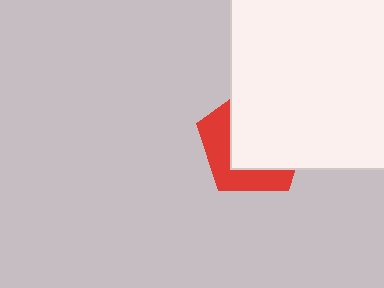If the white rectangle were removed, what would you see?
You would see the complete red pentagon.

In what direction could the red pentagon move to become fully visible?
The red pentagon could move toward the lower-left. That would shift it out from behind the white rectangle entirely.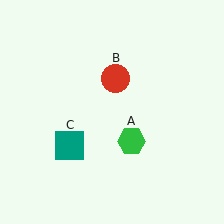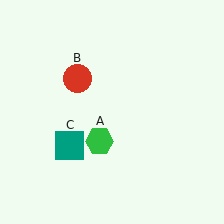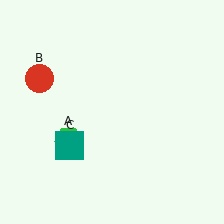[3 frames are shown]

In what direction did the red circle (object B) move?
The red circle (object B) moved left.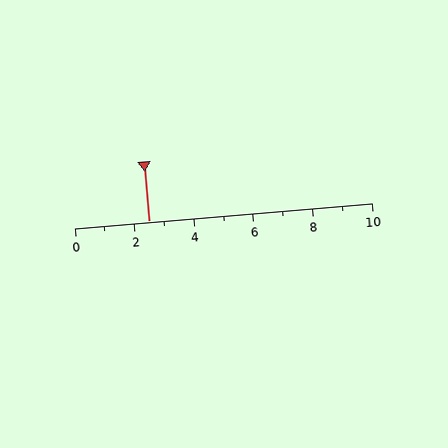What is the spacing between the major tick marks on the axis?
The major ticks are spaced 2 apart.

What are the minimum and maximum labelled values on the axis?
The axis runs from 0 to 10.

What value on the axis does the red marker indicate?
The marker indicates approximately 2.5.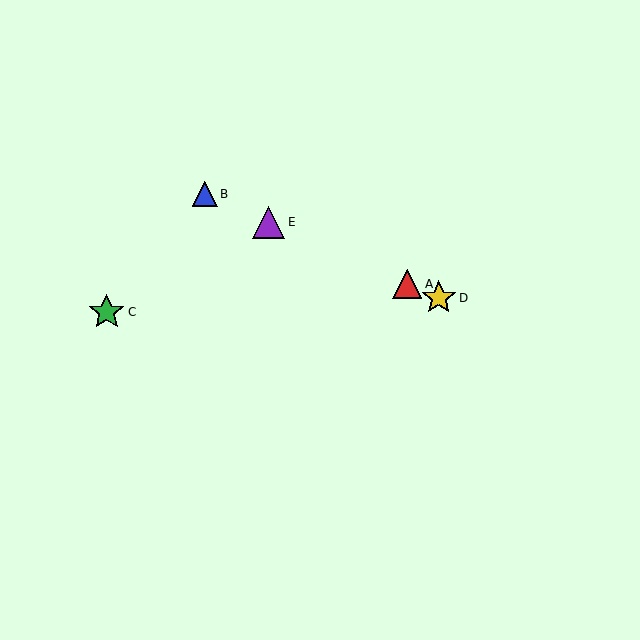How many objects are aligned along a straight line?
4 objects (A, B, D, E) are aligned along a straight line.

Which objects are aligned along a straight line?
Objects A, B, D, E are aligned along a straight line.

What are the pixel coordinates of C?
Object C is at (107, 312).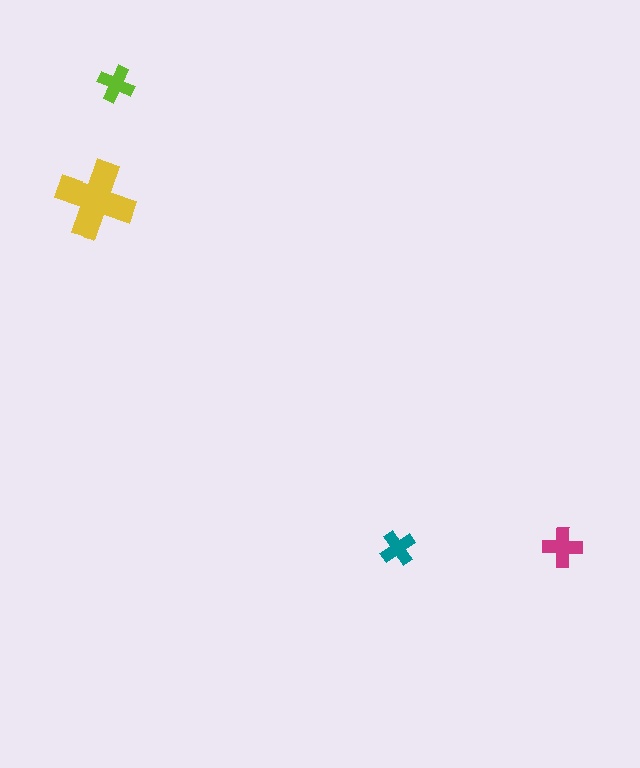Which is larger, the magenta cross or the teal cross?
The magenta one.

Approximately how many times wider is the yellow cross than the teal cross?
About 2 times wider.